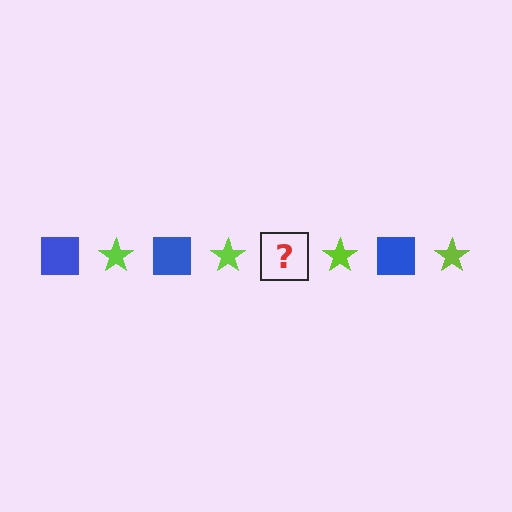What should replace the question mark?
The question mark should be replaced with a blue square.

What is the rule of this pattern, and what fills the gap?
The rule is that the pattern alternates between blue square and lime star. The gap should be filled with a blue square.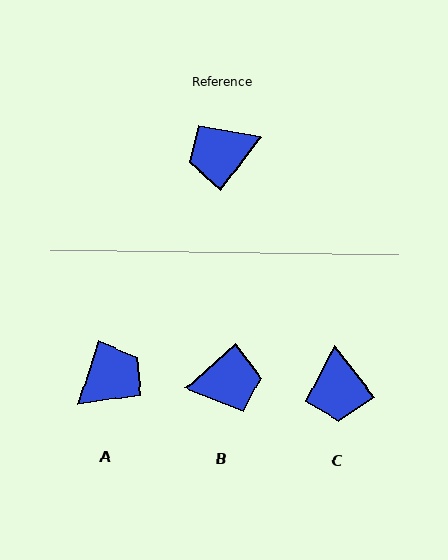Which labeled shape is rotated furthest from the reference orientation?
B, about 168 degrees away.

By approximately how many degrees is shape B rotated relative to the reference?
Approximately 168 degrees counter-clockwise.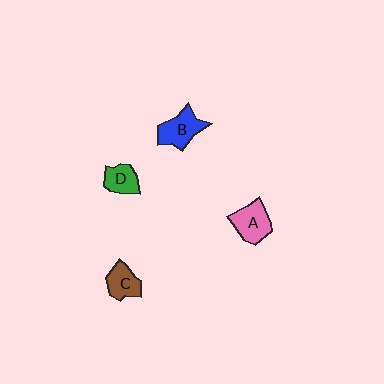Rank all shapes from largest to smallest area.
From largest to smallest: B (blue), A (pink), C (brown), D (green).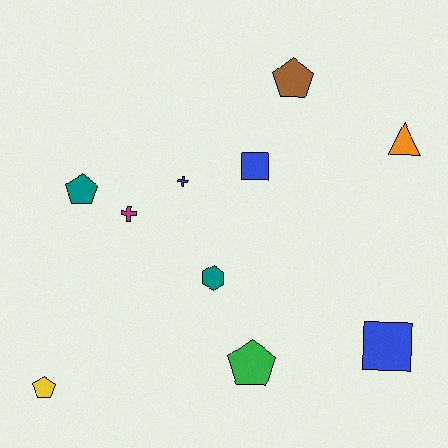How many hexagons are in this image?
There is 1 hexagon.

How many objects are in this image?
There are 10 objects.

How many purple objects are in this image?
There are no purple objects.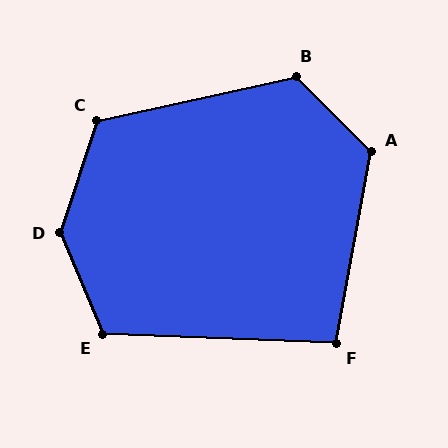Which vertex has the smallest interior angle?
F, at approximately 98 degrees.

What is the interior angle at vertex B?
Approximately 123 degrees (obtuse).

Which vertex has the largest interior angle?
D, at approximately 139 degrees.